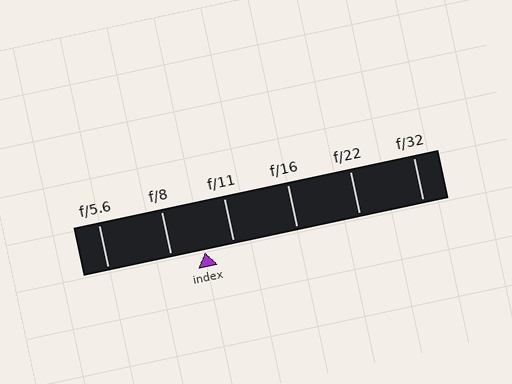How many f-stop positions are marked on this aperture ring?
There are 6 f-stop positions marked.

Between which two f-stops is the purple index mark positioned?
The index mark is between f/8 and f/11.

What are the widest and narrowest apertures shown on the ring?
The widest aperture shown is f/5.6 and the narrowest is f/32.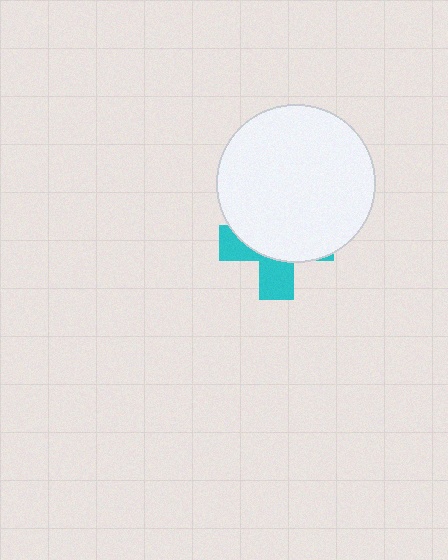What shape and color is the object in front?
The object in front is a white circle.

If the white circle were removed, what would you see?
You would see the complete cyan cross.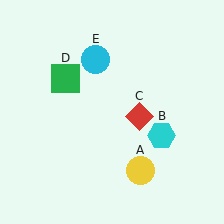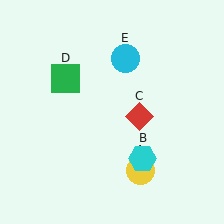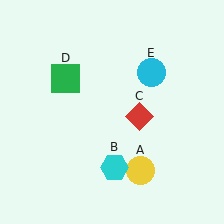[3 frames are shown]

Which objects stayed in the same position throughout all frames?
Yellow circle (object A) and red diamond (object C) and green square (object D) remained stationary.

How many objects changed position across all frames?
2 objects changed position: cyan hexagon (object B), cyan circle (object E).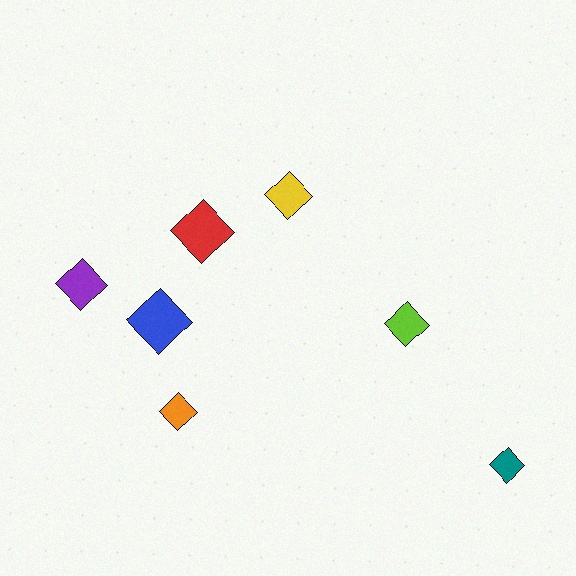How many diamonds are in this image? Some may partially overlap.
There are 7 diamonds.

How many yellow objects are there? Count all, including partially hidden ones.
There is 1 yellow object.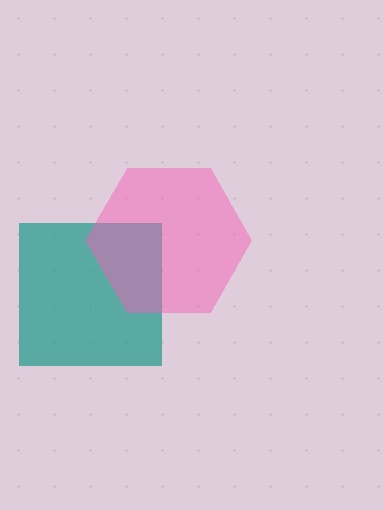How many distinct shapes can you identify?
There are 2 distinct shapes: a teal square, a pink hexagon.